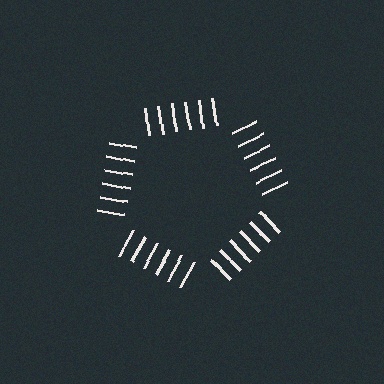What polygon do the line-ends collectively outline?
An illusory pentagon — the line segments terminate on its edges but no continuous stroke is drawn.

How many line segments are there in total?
30 — 6 along each of the 5 edges.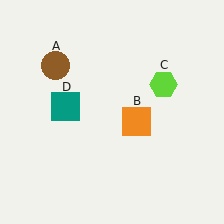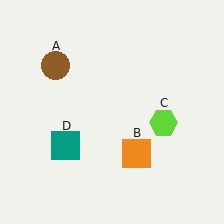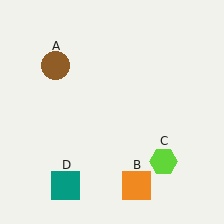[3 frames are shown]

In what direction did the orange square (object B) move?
The orange square (object B) moved down.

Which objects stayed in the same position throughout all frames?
Brown circle (object A) remained stationary.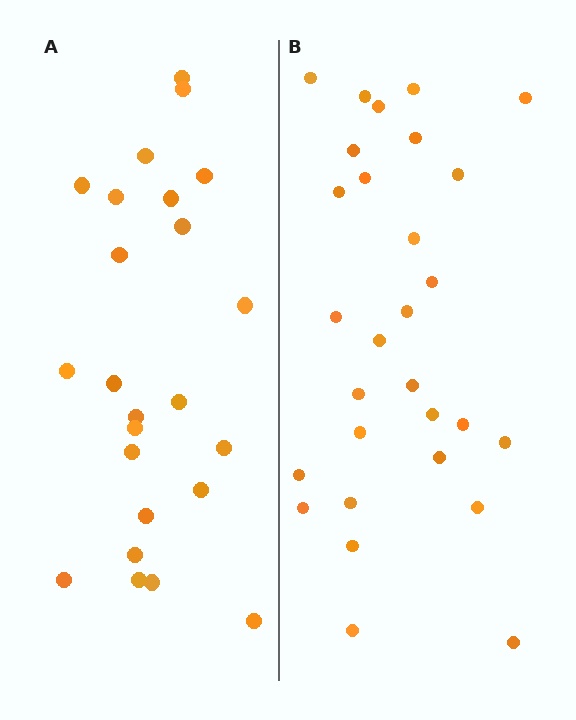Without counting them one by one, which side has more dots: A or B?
Region B (the right region) has more dots.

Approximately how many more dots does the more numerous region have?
Region B has about 5 more dots than region A.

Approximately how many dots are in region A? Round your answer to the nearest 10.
About 20 dots. (The exact count is 24, which rounds to 20.)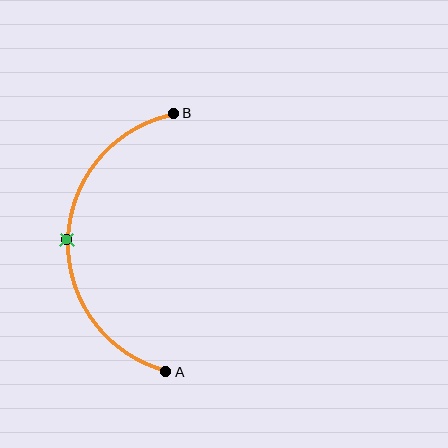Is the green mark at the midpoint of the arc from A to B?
Yes. The green mark lies on the arc at equal arc-length from both A and B — it is the arc midpoint.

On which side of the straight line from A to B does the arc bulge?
The arc bulges to the left of the straight line connecting A and B.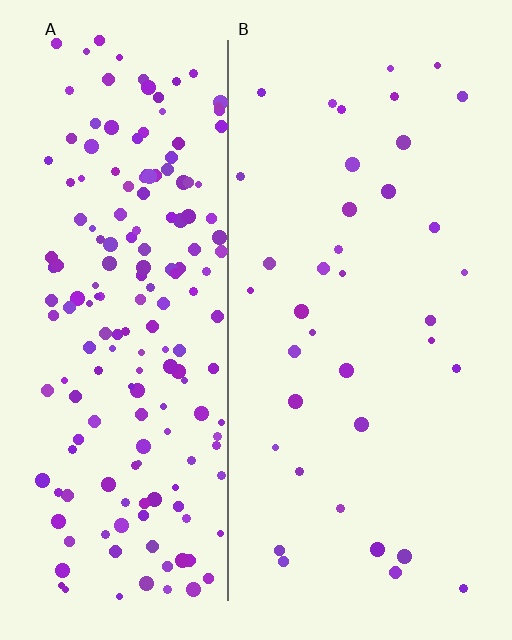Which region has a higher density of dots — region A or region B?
A (the left).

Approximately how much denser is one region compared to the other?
Approximately 4.9× — region A over region B.